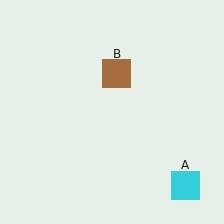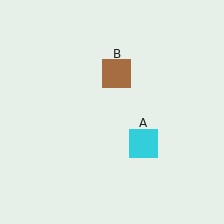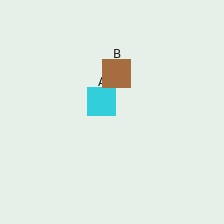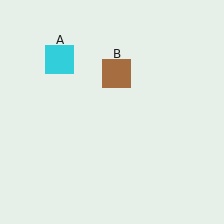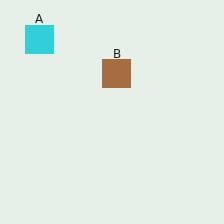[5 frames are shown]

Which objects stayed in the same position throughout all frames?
Brown square (object B) remained stationary.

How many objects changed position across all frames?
1 object changed position: cyan square (object A).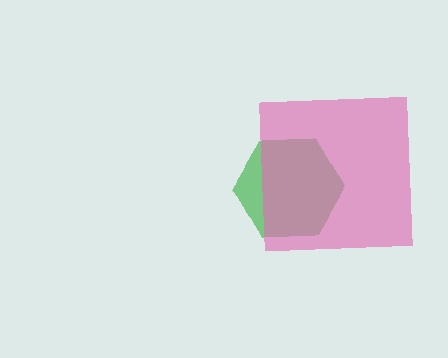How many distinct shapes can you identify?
There are 2 distinct shapes: a green hexagon, a pink square.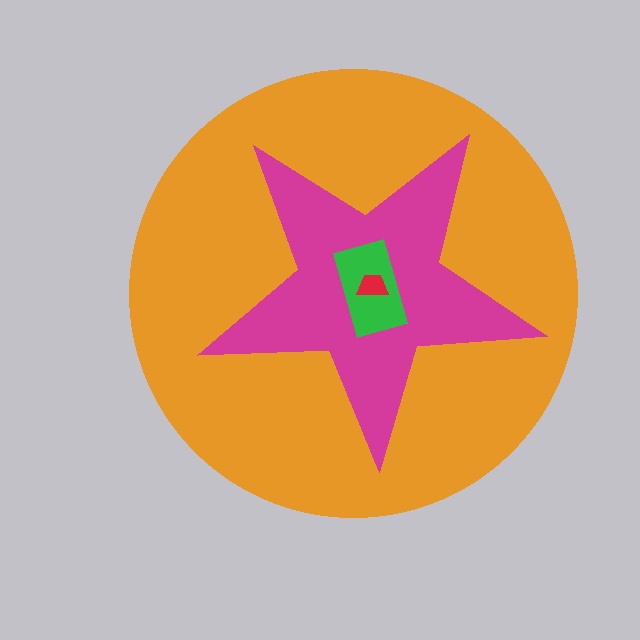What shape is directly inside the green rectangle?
The red trapezoid.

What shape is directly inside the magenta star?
The green rectangle.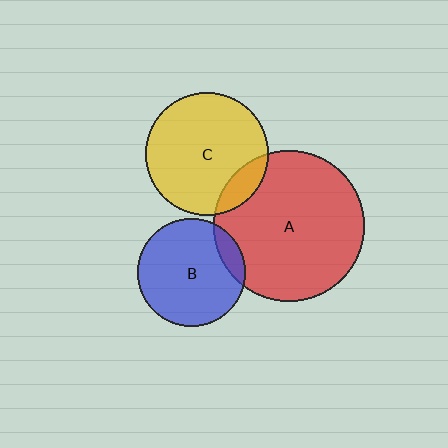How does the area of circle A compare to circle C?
Approximately 1.5 times.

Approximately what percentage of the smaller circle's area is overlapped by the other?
Approximately 15%.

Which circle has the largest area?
Circle A (red).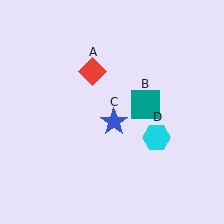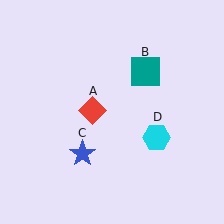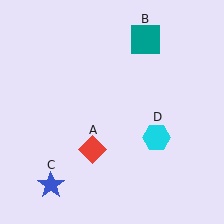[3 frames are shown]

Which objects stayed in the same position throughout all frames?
Cyan hexagon (object D) remained stationary.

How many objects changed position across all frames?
3 objects changed position: red diamond (object A), teal square (object B), blue star (object C).